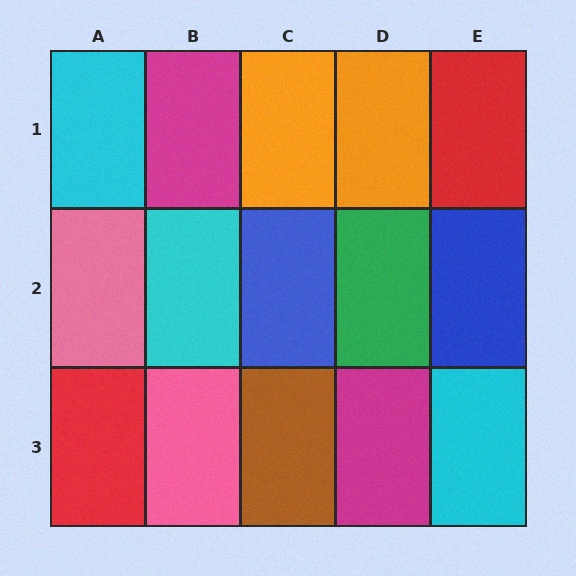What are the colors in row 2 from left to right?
Pink, cyan, blue, green, blue.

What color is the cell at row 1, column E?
Red.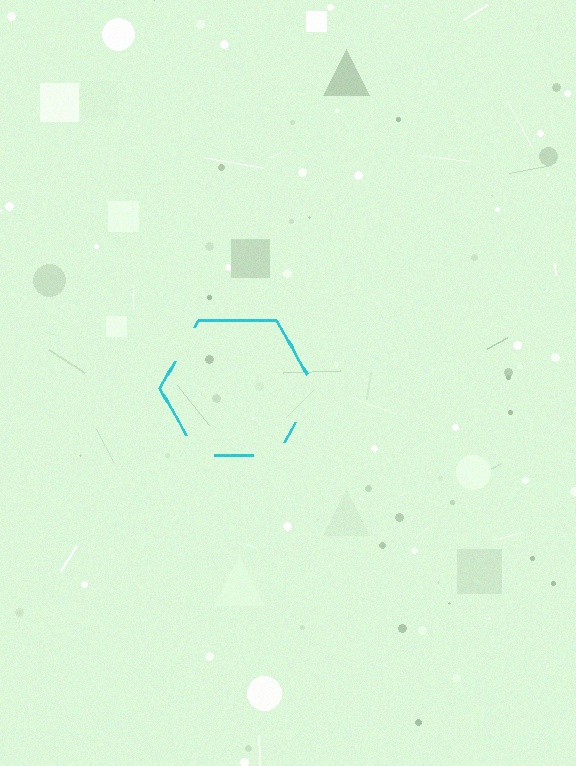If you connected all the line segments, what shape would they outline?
They would outline a hexagon.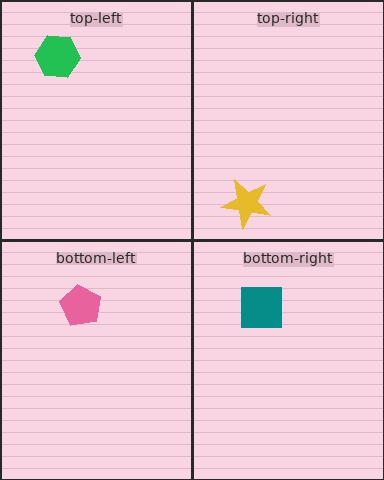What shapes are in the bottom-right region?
The teal square.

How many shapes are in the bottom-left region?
1.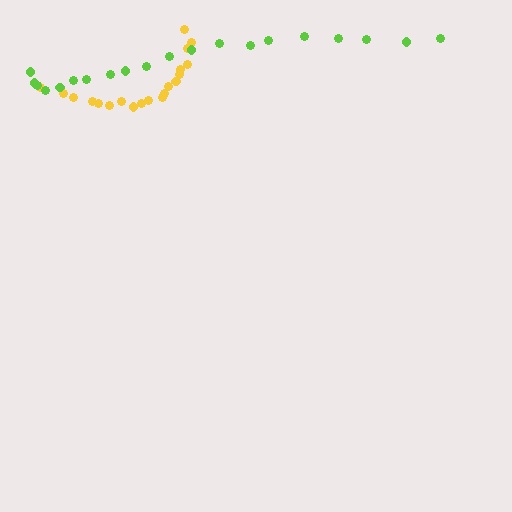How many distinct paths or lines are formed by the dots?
There are 2 distinct paths.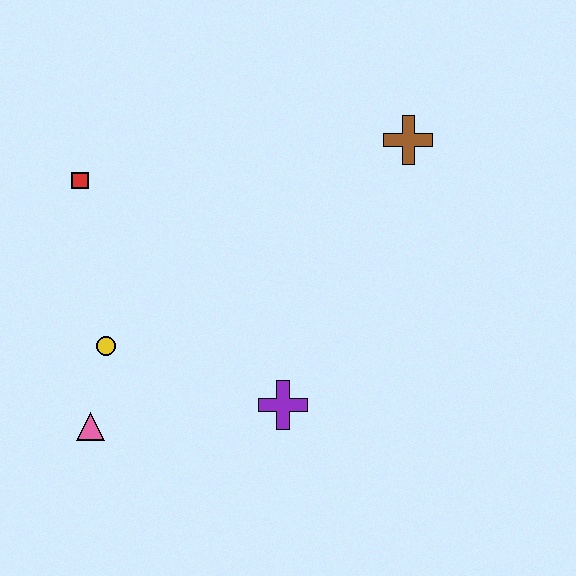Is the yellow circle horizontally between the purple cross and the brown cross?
No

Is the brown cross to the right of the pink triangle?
Yes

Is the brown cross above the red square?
Yes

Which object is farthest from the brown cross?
The pink triangle is farthest from the brown cross.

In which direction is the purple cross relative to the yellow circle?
The purple cross is to the right of the yellow circle.